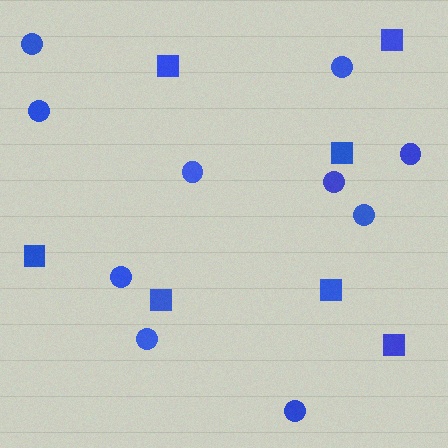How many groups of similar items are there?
There are 2 groups: one group of squares (7) and one group of circles (10).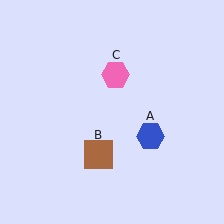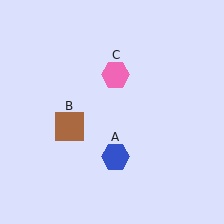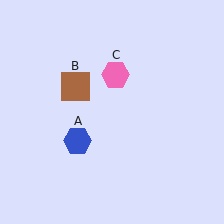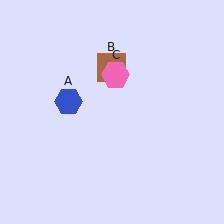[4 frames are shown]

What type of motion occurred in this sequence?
The blue hexagon (object A), brown square (object B) rotated clockwise around the center of the scene.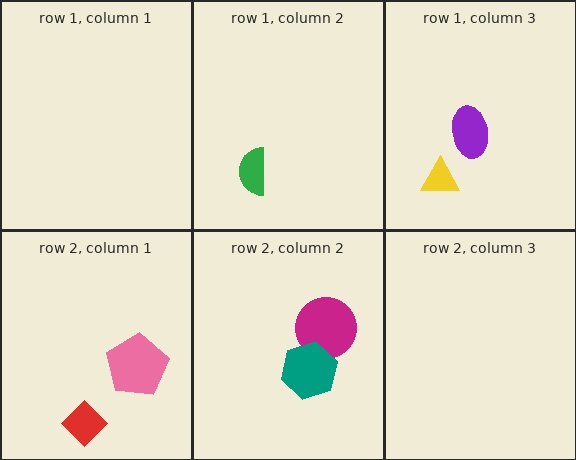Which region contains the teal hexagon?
The row 2, column 2 region.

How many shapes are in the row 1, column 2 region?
1.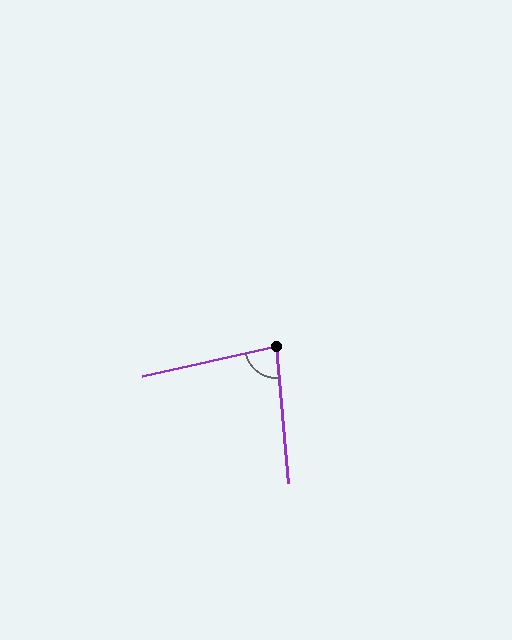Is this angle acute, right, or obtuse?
It is acute.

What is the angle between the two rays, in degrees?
Approximately 82 degrees.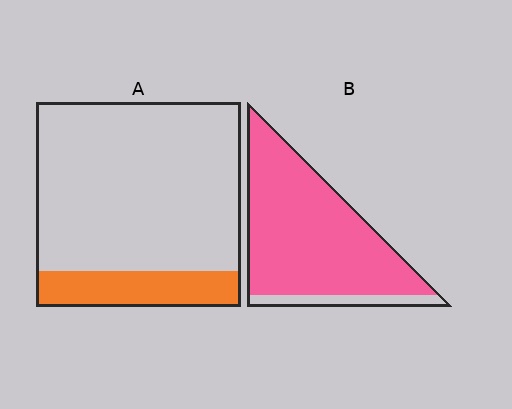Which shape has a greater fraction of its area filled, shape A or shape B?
Shape B.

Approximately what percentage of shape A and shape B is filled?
A is approximately 20% and B is approximately 90%.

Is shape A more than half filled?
No.